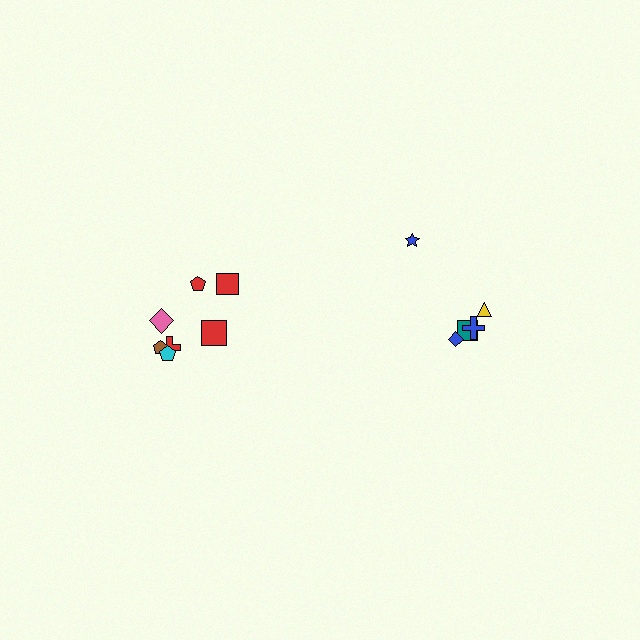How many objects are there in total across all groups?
There are 12 objects.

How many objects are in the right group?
There are 5 objects.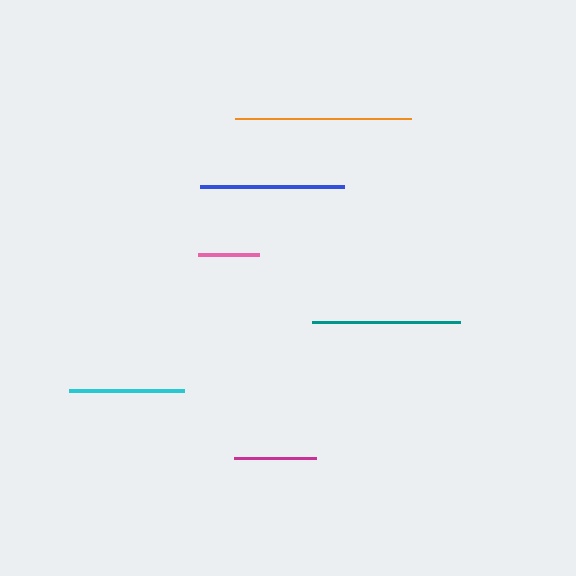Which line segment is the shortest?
The pink line is the shortest at approximately 62 pixels.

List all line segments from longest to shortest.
From longest to shortest: orange, teal, blue, cyan, magenta, pink.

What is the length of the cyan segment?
The cyan segment is approximately 115 pixels long.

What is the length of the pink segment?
The pink segment is approximately 62 pixels long.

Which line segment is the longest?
The orange line is the longest at approximately 176 pixels.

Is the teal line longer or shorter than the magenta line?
The teal line is longer than the magenta line.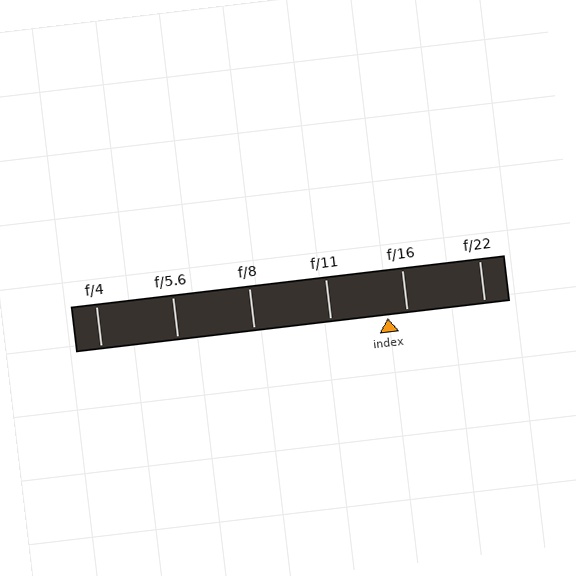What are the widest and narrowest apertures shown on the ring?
The widest aperture shown is f/4 and the narrowest is f/22.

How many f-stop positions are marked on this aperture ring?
There are 6 f-stop positions marked.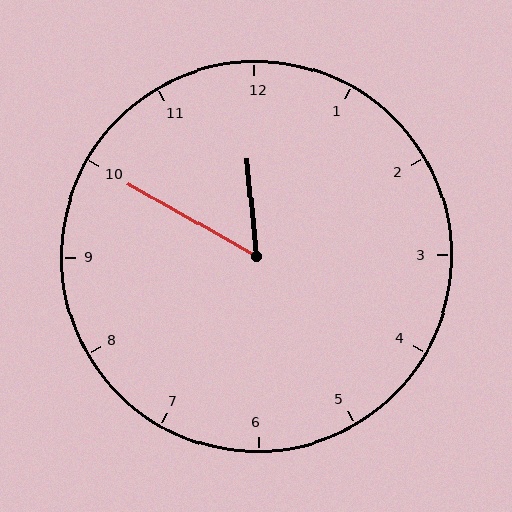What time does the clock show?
11:50.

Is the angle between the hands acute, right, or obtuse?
It is acute.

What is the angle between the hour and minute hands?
Approximately 55 degrees.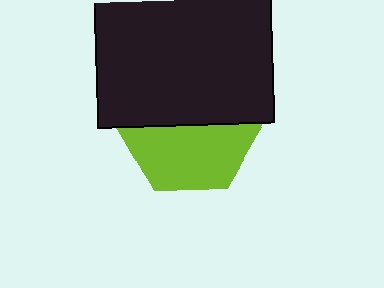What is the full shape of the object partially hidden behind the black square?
The partially hidden object is a lime hexagon.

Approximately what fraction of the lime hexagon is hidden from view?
Roughly 50% of the lime hexagon is hidden behind the black square.